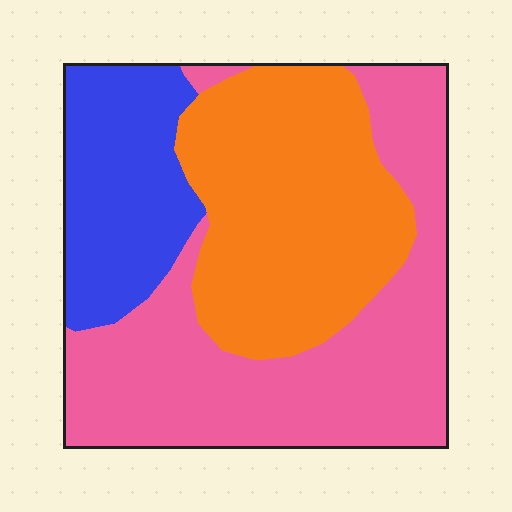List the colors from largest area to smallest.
From largest to smallest: pink, orange, blue.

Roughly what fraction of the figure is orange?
Orange takes up about one third (1/3) of the figure.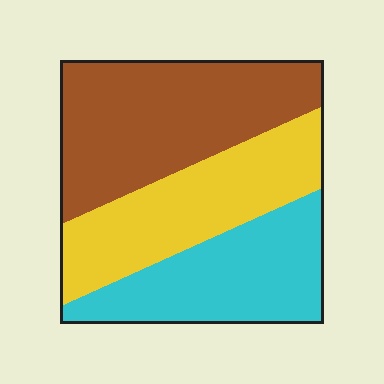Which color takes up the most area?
Brown, at roughly 40%.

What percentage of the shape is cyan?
Cyan covers 29% of the shape.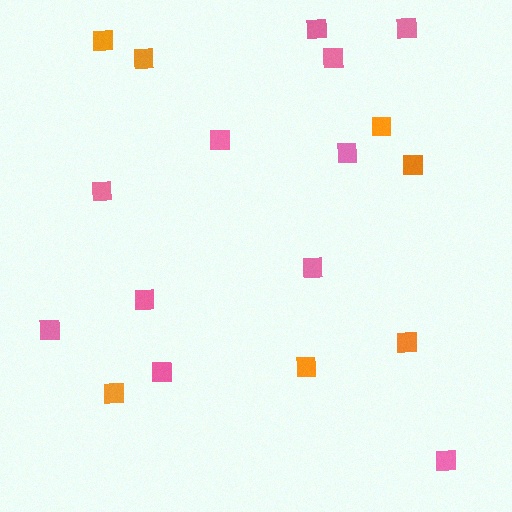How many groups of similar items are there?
There are 2 groups: one group of pink squares (11) and one group of orange squares (7).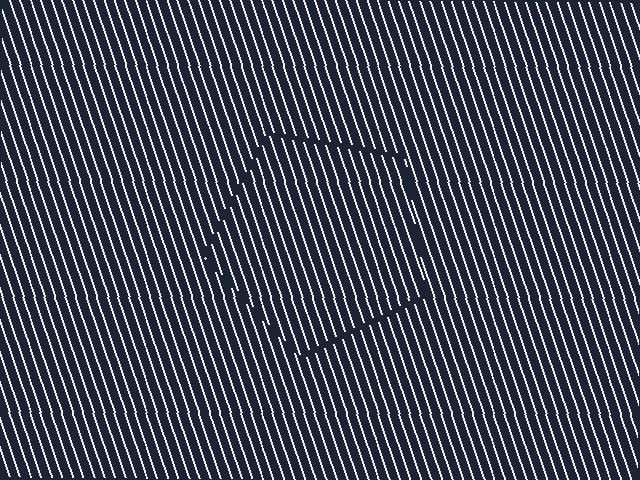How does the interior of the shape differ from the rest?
The interior of the shape contains the same grating, shifted by half a period — the contour is defined by the phase discontinuity where line-ends from the inner and outer gratings abut.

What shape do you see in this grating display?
An illusory pentagon. The interior of the shape contains the same grating, shifted by half a period — the contour is defined by the phase discontinuity where line-ends from the inner and outer gratings abut.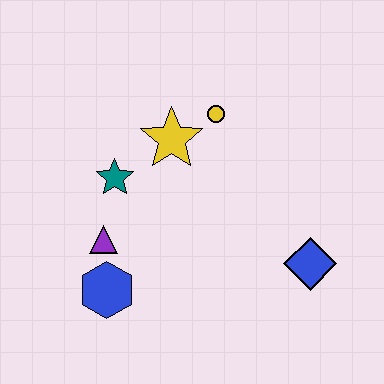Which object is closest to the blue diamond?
The yellow circle is closest to the blue diamond.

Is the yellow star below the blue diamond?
No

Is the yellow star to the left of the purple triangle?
No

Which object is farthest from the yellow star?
The blue diamond is farthest from the yellow star.